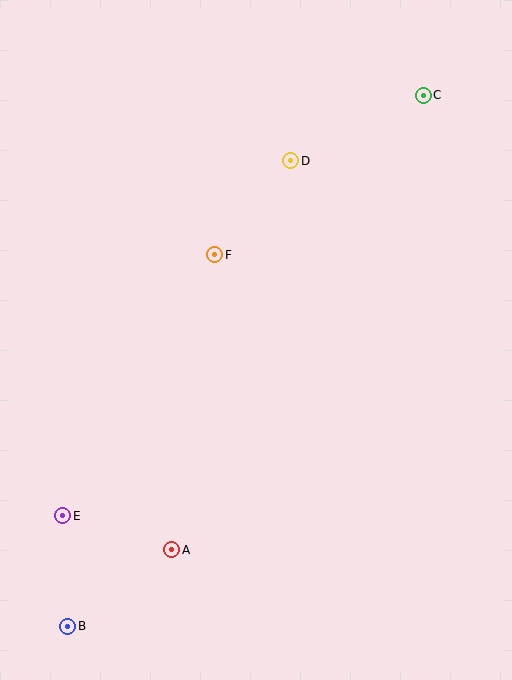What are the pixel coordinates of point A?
Point A is at (172, 550).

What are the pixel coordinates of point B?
Point B is at (68, 626).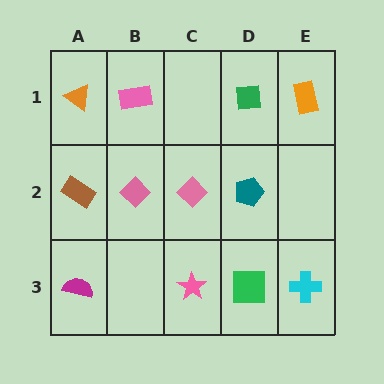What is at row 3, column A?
A magenta semicircle.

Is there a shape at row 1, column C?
No, that cell is empty.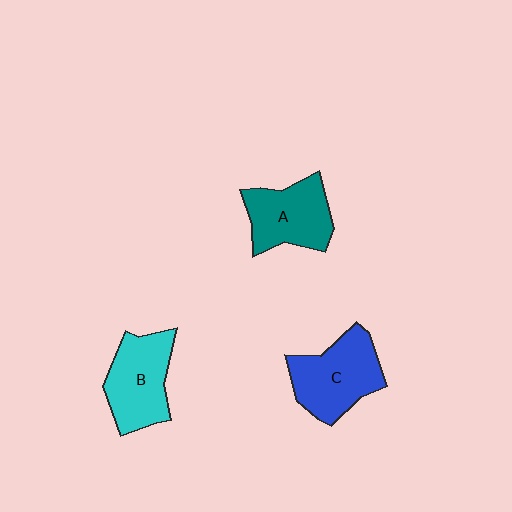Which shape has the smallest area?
Shape A (teal).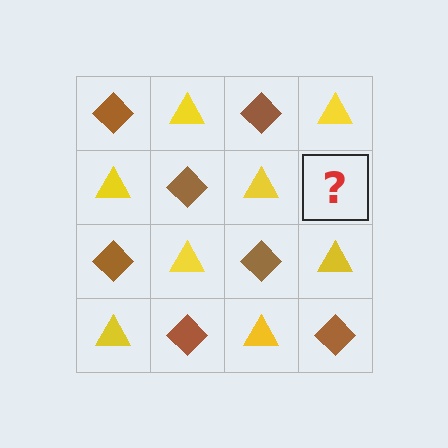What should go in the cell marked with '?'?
The missing cell should contain a brown diamond.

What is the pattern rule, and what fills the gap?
The rule is that it alternates brown diamond and yellow triangle in a checkerboard pattern. The gap should be filled with a brown diamond.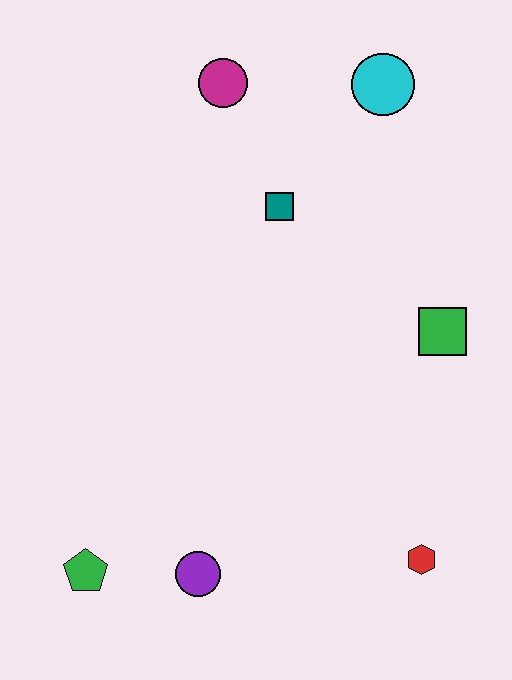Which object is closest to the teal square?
The magenta circle is closest to the teal square.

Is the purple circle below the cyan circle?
Yes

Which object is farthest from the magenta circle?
The red hexagon is farthest from the magenta circle.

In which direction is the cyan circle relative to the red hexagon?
The cyan circle is above the red hexagon.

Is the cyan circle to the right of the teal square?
Yes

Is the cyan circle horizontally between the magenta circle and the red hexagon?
Yes